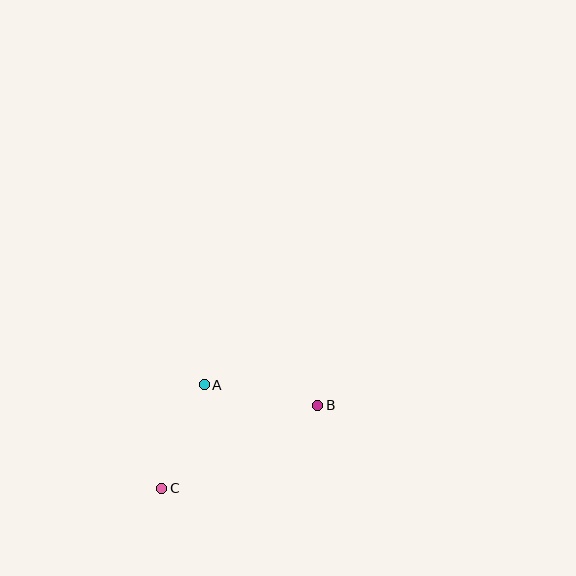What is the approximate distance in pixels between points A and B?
The distance between A and B is approximately 115 pixels.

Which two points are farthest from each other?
Points B and C are farthest from each other.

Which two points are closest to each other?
Points A and C are closest to each other.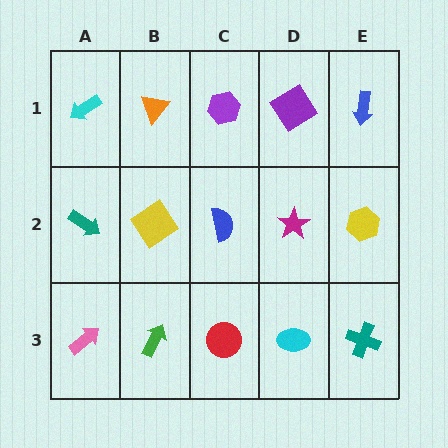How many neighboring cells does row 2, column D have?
4.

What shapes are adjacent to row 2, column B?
An orange triangle (row 1, column B), a green arrow (row 3, column B), a teal arrow (row 2, column A), a blue semicircle (row 2, column C).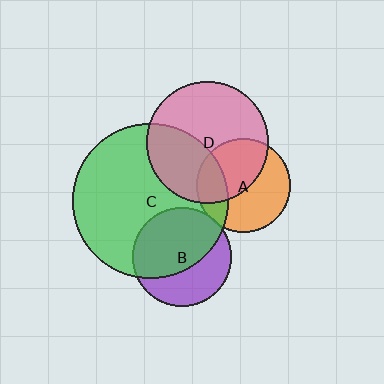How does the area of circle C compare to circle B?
Approximately 2.5 times.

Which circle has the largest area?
Circle C (green).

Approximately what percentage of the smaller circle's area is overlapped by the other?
Approximately 35%.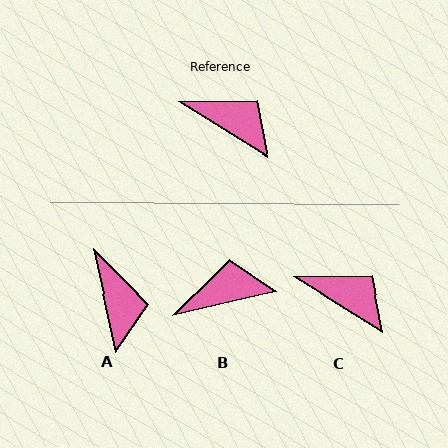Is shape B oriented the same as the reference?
No, it is off by about 44 degrees.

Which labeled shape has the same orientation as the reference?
C.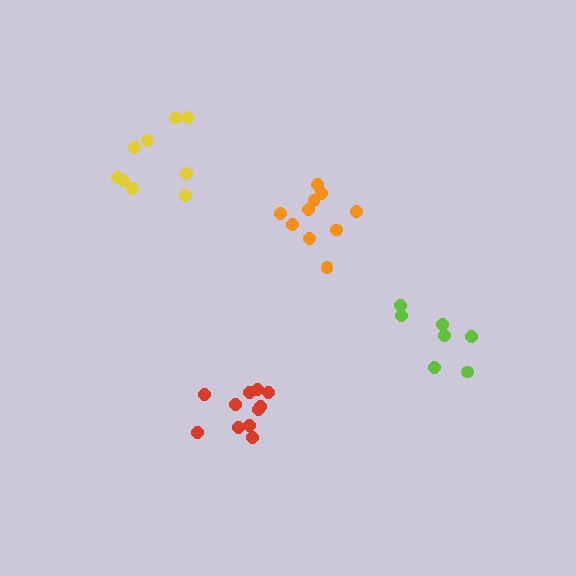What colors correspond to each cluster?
The clusters are colored: lime, orange, red, yellow.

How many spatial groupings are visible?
There are 4 spatial groupings.